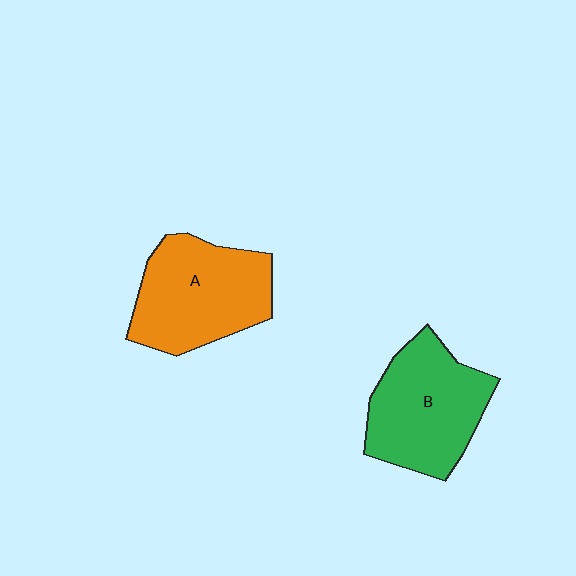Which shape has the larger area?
Shape A (orange).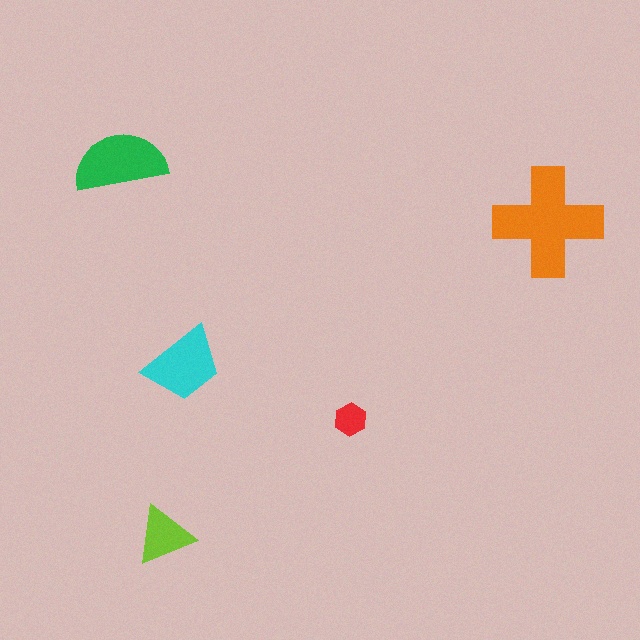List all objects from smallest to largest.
The red hexagon, the lime triangle, the cyan trapezoid, the green semicircle, the orange cross.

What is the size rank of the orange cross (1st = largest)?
1st.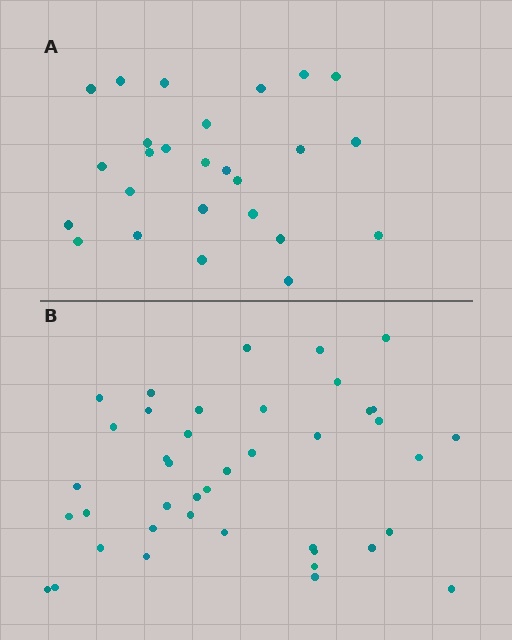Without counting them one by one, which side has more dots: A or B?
Region B (the bottom region) has more dots.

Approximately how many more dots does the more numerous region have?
Region B has approximately 15 more dots than region A.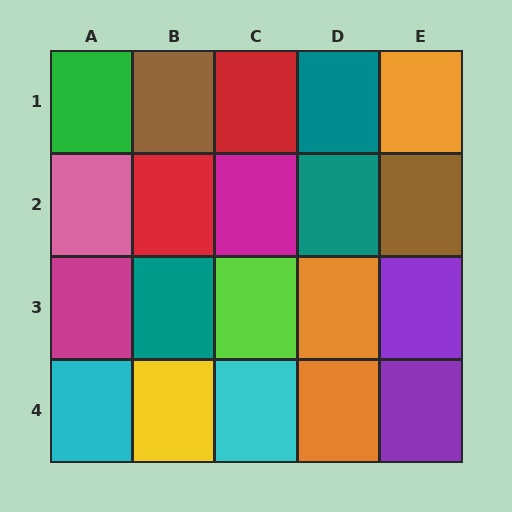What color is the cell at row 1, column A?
Green.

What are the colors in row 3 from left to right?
Magenta, teal, lime, orange, purple.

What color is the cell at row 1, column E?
Orange.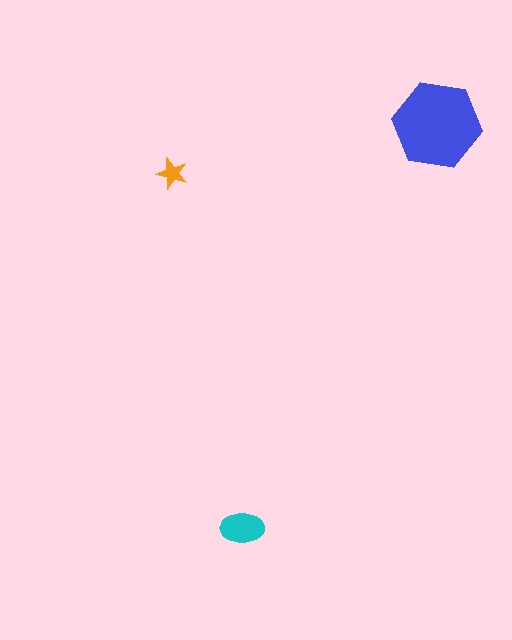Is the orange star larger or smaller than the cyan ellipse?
Smaller.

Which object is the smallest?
The orange star.